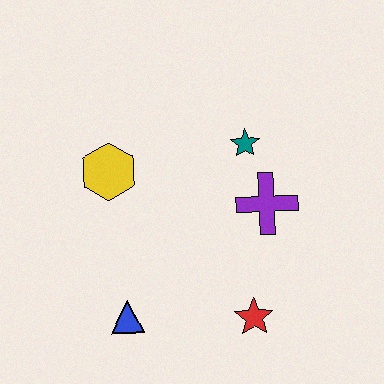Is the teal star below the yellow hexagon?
No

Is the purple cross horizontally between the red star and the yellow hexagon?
No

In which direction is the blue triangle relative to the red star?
The blue triangle is to the left of the red star.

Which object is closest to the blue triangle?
The red star is closest to the blue triangle.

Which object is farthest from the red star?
The yellow hexagon is farthest from the red star.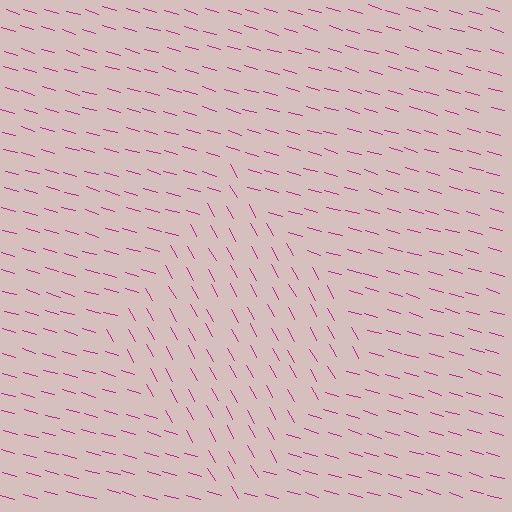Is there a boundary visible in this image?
Yes, there is a texture boundary formed by a change in line orientation.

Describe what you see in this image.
The image is filled with small magenta line segments. A diamond region in the image has lines oriented differently from the surrounding lines, creating a visible texture boundary.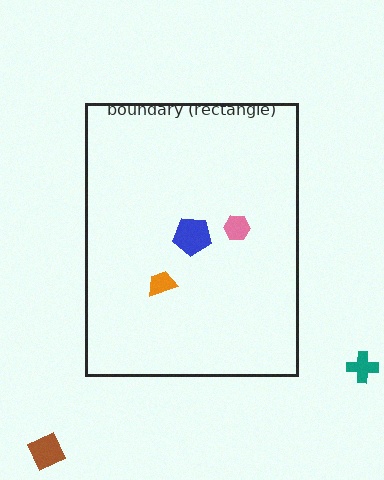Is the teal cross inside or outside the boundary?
Outside.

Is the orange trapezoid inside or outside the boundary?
Inside.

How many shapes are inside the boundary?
3 inside, 2 outside.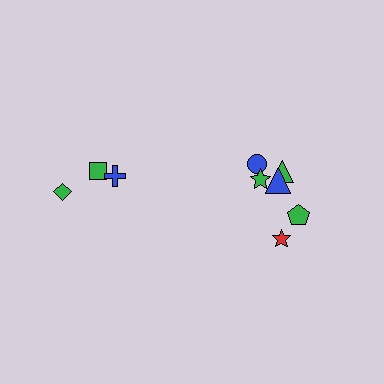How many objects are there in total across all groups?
There are 9 objects.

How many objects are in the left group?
There are 3 objects.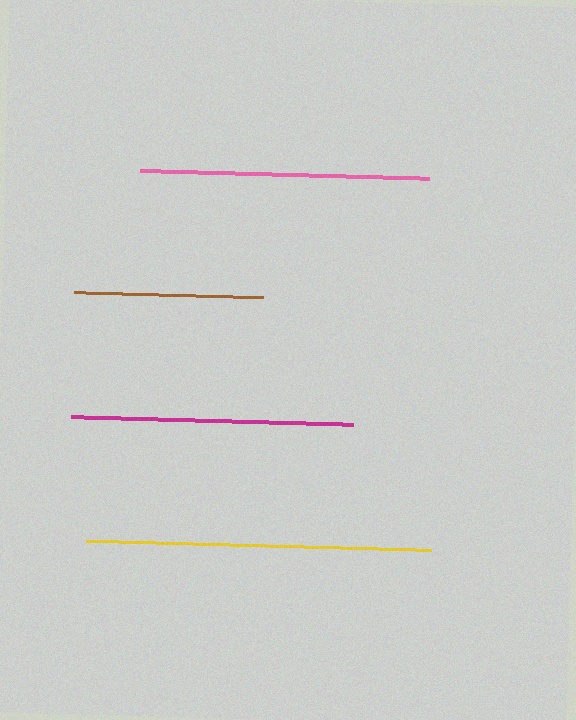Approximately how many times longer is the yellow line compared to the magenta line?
The yellow line is approximately 1.2 times the length of the magenta line.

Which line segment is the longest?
The yellow line is the longest at approximately 346 pixels.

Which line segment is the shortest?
The brown line is the shortest at approximately 189 pixels.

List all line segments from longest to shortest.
From longest to shortest: yellow, pink, magenta, brown.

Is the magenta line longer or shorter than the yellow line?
The yellow line is longer than the magenta line.